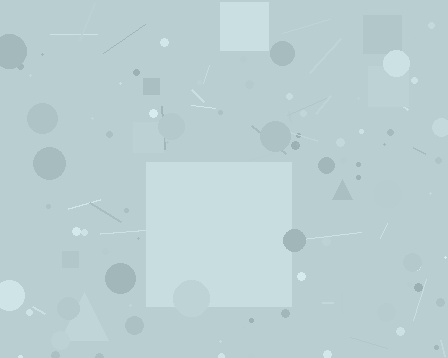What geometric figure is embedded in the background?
A square is embedded in the background.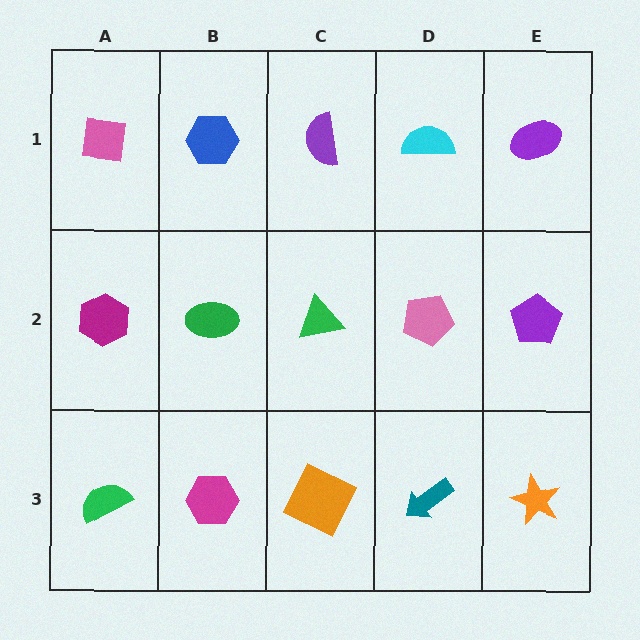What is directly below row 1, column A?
A magenta hexagon.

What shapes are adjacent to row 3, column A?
A magenta hexagon (row 2, column A), a magenta hexagon (row 3, column B).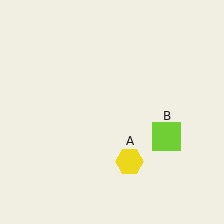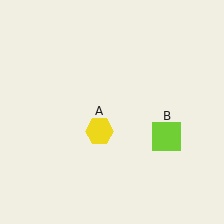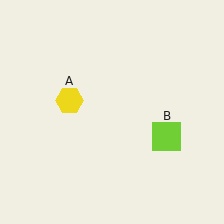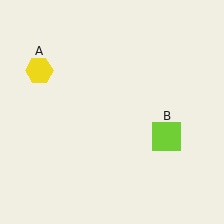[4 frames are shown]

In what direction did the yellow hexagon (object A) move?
The yellow hexagon (object A) moved up and to the left.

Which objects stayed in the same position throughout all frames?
Lime square (object B) remained stationary.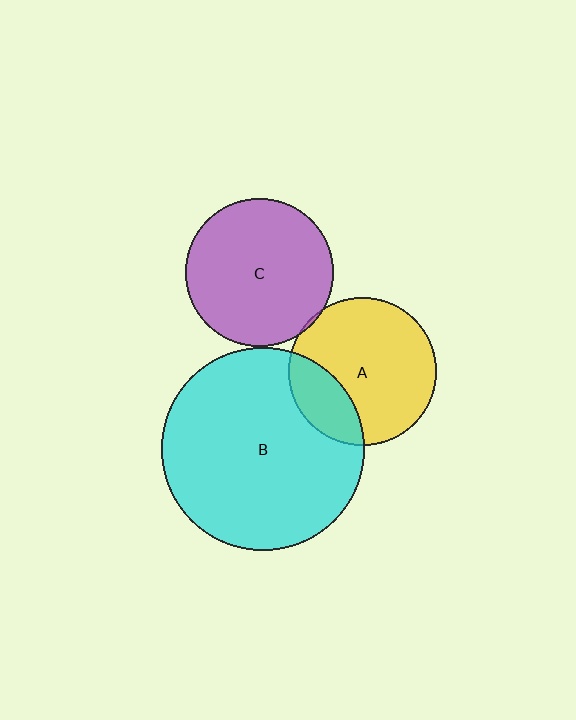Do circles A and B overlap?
Yes.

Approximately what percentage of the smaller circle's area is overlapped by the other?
Approximately 25%.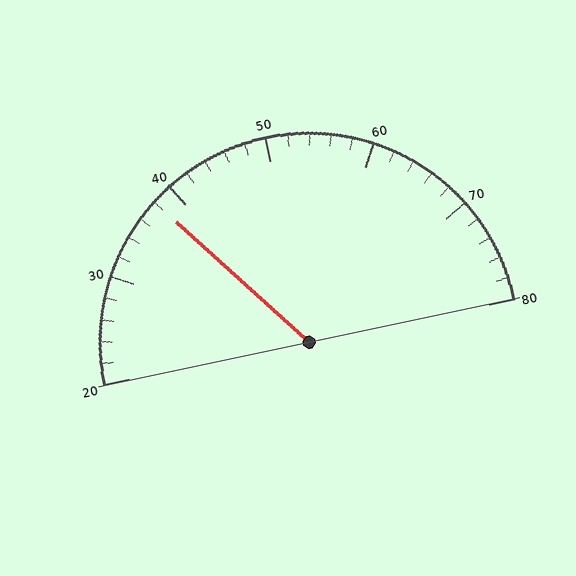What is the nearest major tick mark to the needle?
The nearest major tick mark is 40.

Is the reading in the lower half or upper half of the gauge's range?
The reading is in the lower half of the range (20 to 80).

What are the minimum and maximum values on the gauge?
The gauge ranges from 20 to 80.